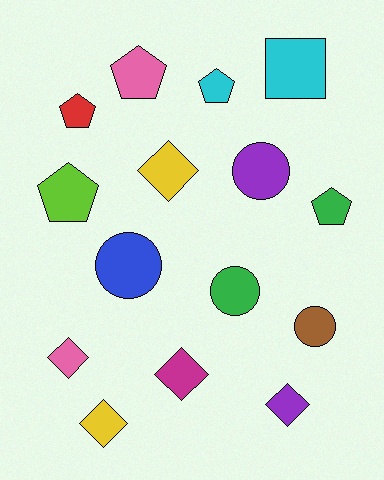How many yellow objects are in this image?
There are 2 yellow objects.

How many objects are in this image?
There are 15 objects.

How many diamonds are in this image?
There are 5 diamonds.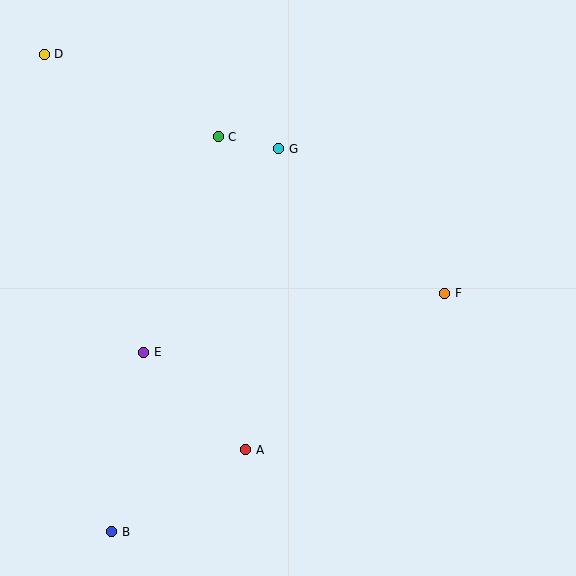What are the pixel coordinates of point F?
Point F is at (445, 293).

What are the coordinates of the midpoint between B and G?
The midpoint between B and G is at (195, 340).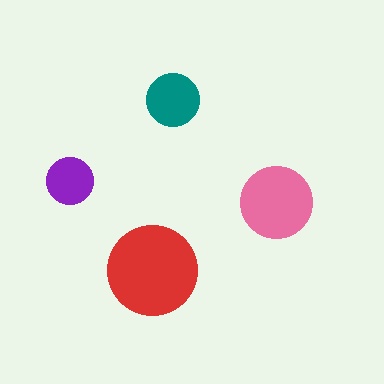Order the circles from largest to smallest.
the red one, the pink one, the teal one, the purple one.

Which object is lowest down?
The red circle is bottommost.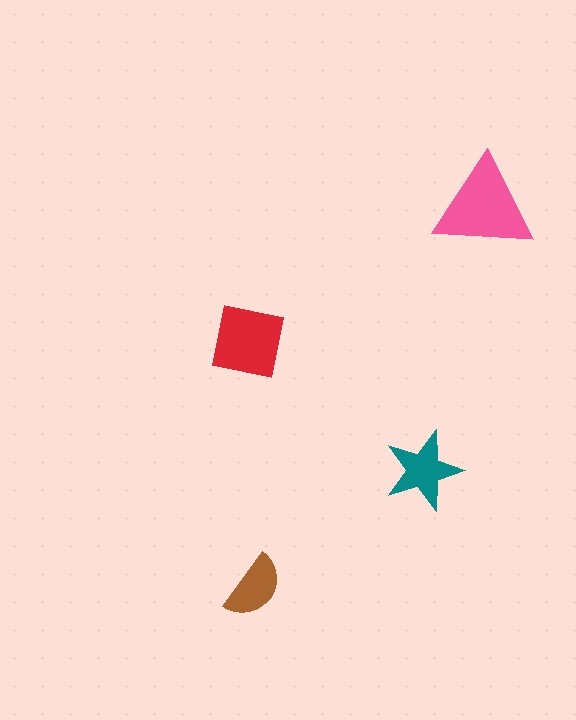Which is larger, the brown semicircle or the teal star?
The teal star.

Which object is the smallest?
The brown semicircle.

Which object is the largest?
The pink triangle.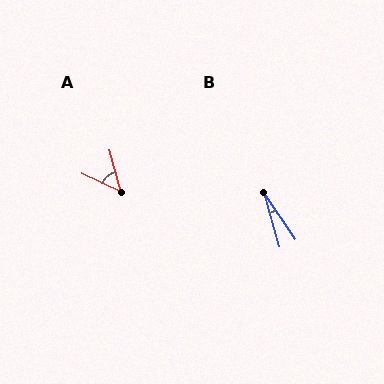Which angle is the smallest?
B, at approximately 19 degrees.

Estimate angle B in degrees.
Approximately 19 degrees.